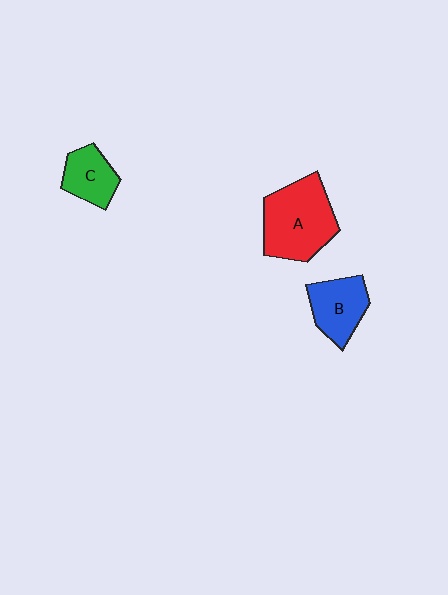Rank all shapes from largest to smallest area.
From largest to smallest: A (red), B (blue), C (green).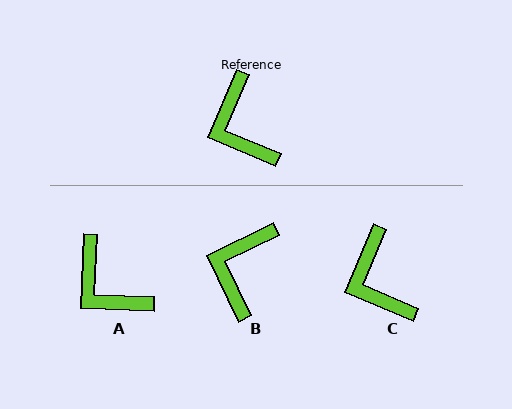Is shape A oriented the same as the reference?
No, it is off by about 20 degrees.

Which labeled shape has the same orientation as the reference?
C.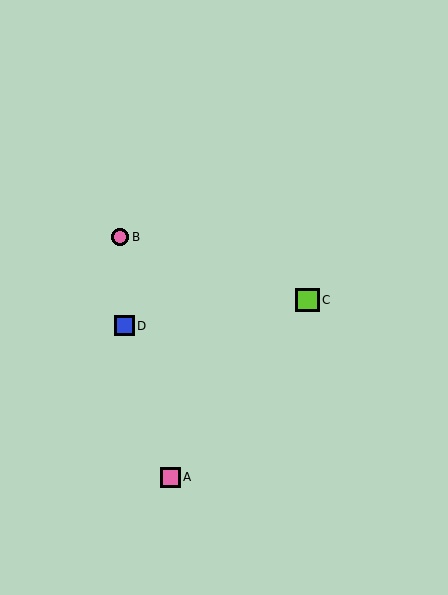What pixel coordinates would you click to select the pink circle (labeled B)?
Click at (120, 237) to select the pink circle B.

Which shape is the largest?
The lime square (labeled C) is the largest.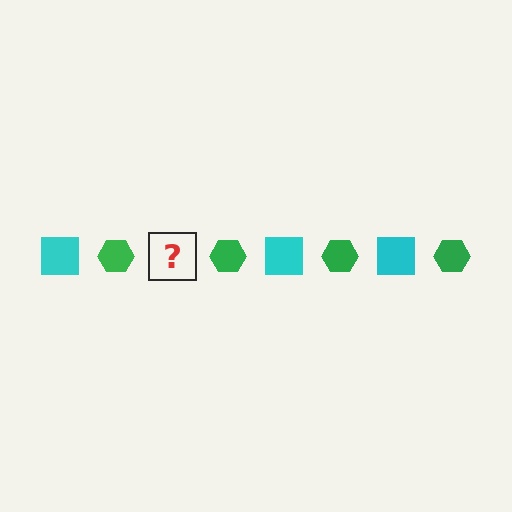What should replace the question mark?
The question mark should be replaced with a cyan square.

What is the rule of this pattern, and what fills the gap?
The rule is that the pattern alternates between cyan square and green hexagon. The gap should be filled with a cyan square.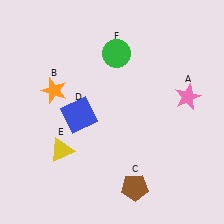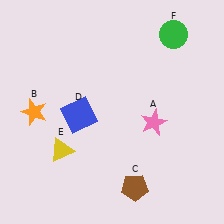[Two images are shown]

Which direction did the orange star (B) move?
The orange star (B) moved down.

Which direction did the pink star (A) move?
The pink star (A) moved left.